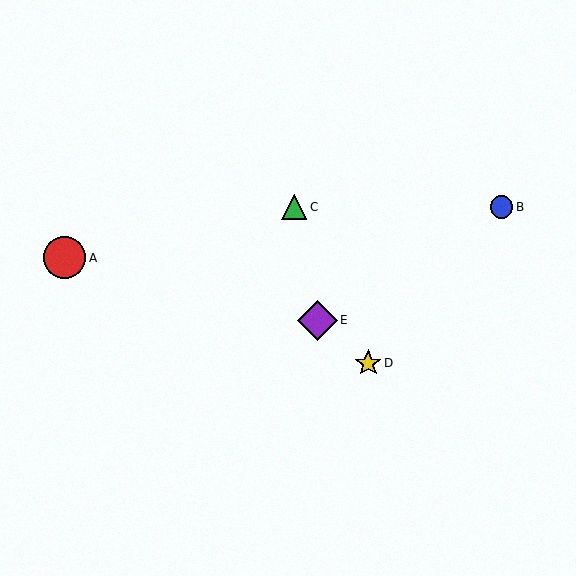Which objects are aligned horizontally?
Objects B, C are aligned horizontally.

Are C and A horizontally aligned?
No, C is at y≈207 and A is at y≈258.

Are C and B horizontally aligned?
Yes, both are at y≈207.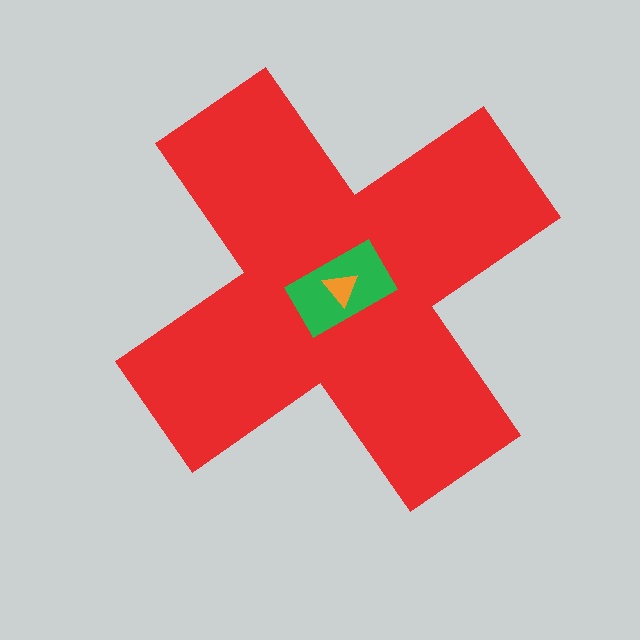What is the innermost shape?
The orange triangle.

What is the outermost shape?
The red cross.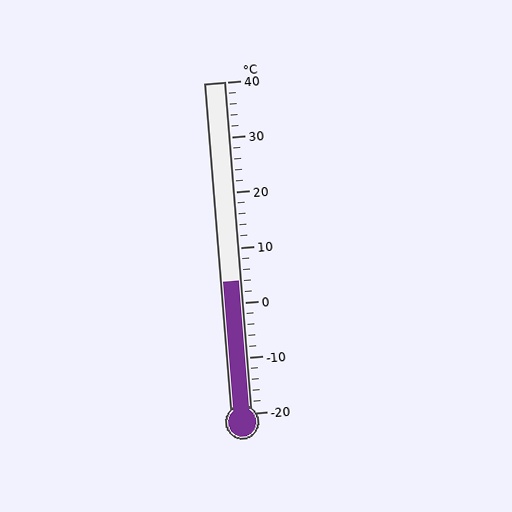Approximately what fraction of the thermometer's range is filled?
The thermometer is filled to approximately 40% of its range.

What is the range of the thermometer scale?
The thermometer scale ranges from -20°C to 40°C.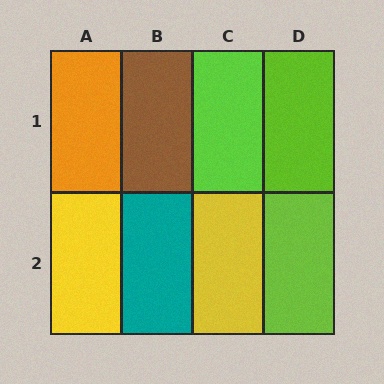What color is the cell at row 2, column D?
Lime.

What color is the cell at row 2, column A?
Yellow.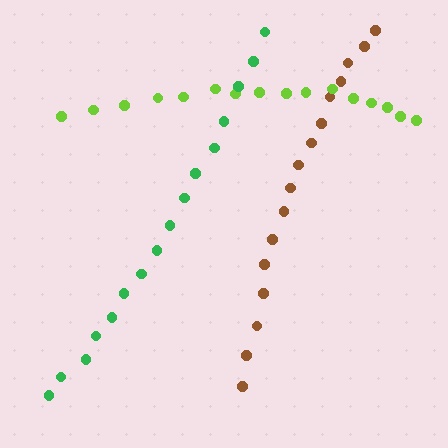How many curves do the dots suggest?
There are 3 distinct paths.